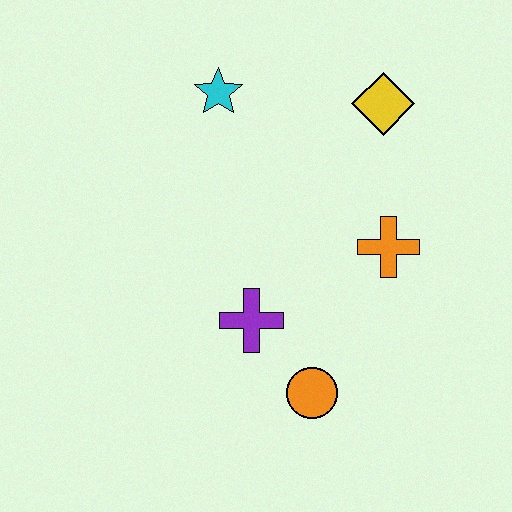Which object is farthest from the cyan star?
The orange circle is farthest from the cyan star.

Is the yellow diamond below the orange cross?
No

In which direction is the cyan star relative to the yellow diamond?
The cyan star is to the left of the yellow diamond.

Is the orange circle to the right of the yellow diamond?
No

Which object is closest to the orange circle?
The purple cross is closest to the orange circle.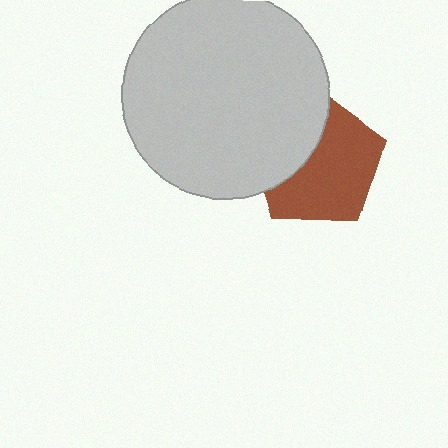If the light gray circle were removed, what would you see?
You would see the complete brown pentagon.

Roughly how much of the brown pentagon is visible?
About half of it is visible (roughly 64%).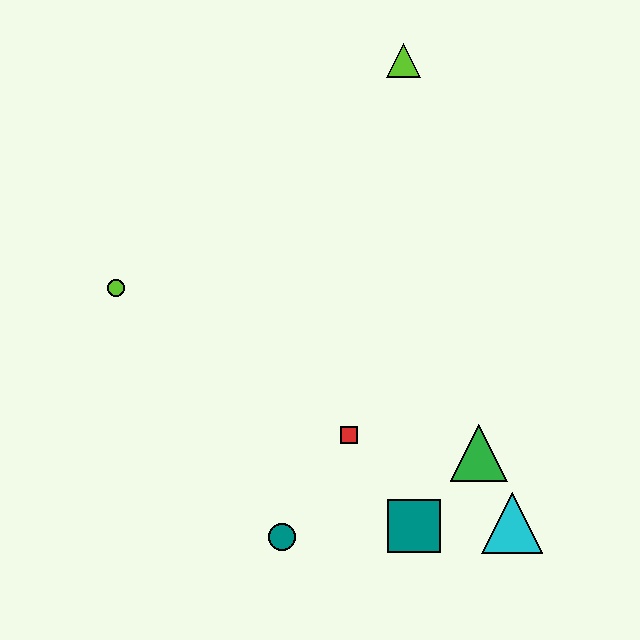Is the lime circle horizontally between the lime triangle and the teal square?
No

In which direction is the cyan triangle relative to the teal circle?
The cyan triangle is to the right of the teal circle.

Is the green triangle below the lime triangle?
Yes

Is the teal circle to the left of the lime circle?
No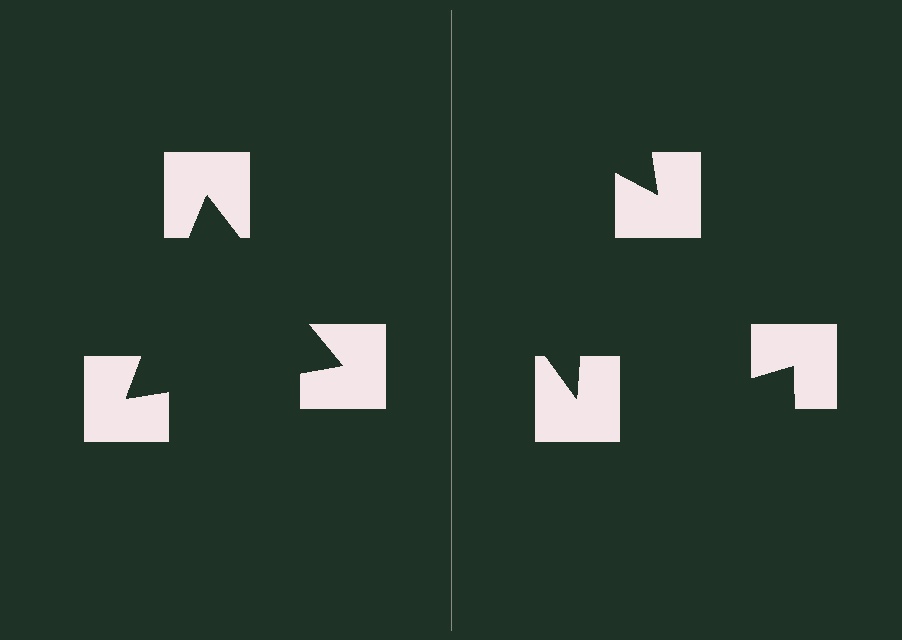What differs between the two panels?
The notched squares are positioned identically on both sides; only the wedge orientations differ. On the left they align to a triangle; on the right they are misaligned.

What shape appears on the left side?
An illusory triangle.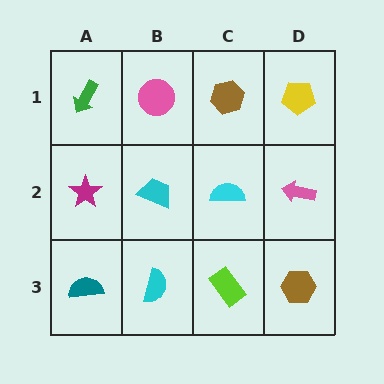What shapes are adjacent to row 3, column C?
A cyan semicircle (row 2, column C), a cyan semicircle (row 3, column B), a brown hexagon (row 3, column D).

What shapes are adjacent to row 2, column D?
A yellow pentagon (row 1, column D), a brown hexagon (row 3, column D), a cyan semicircle (row 2, column C).